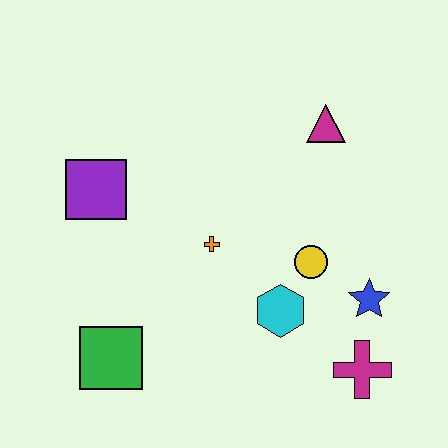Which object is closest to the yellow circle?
The cyan hexagon is closest to the yellow circle.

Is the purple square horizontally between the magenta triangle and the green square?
No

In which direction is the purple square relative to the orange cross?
The purple square is to the left of the orange cross.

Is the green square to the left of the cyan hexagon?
Yes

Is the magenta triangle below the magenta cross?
No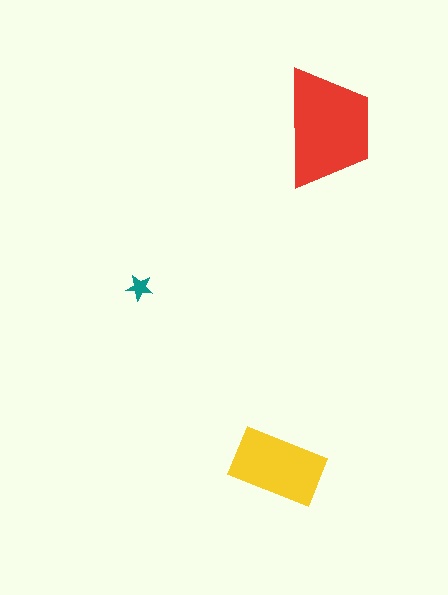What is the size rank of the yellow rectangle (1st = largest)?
2nd.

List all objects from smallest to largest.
The teal star, the yellow rectangle, the red trapezoid.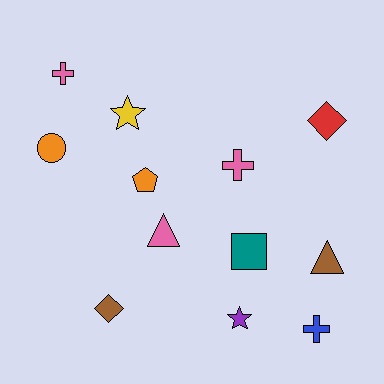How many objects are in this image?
There are 12 objects.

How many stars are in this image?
There are 2 stars.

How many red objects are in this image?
There is 1 red object.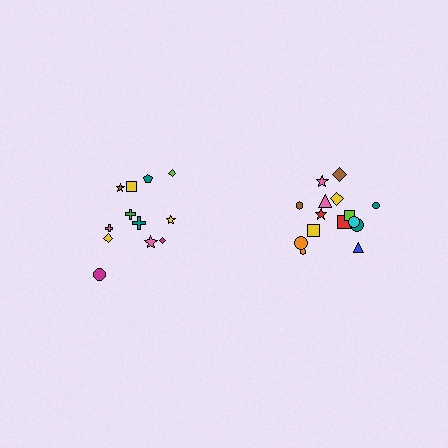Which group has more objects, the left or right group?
The right group.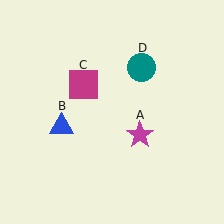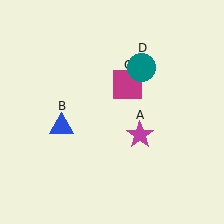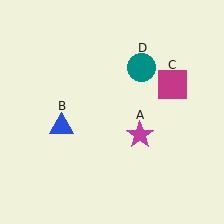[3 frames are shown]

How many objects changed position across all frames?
1 object changed position: magenta square (object C).